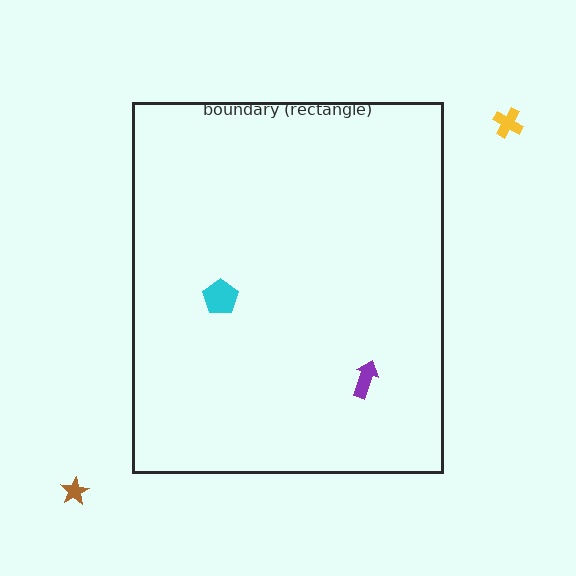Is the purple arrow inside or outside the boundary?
Inside.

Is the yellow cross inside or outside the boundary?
Outside.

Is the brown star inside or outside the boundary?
Outside.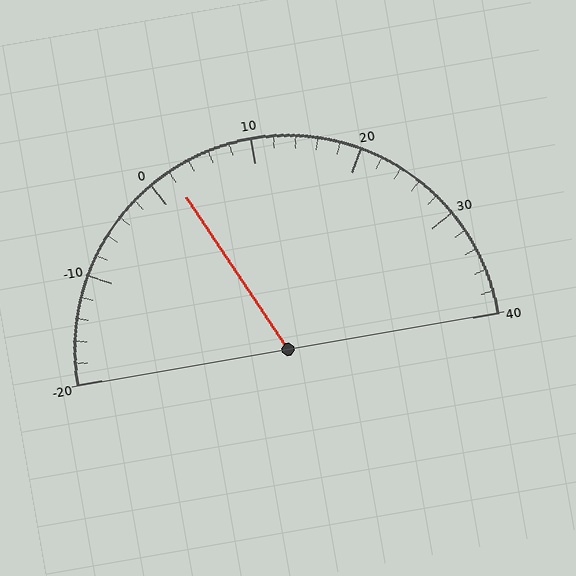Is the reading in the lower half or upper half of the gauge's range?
The reading is in the lower half of the range (-20 to 40).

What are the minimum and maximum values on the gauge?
The gauge ranges from -20 to 40.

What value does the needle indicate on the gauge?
The needle indicates approximately 2.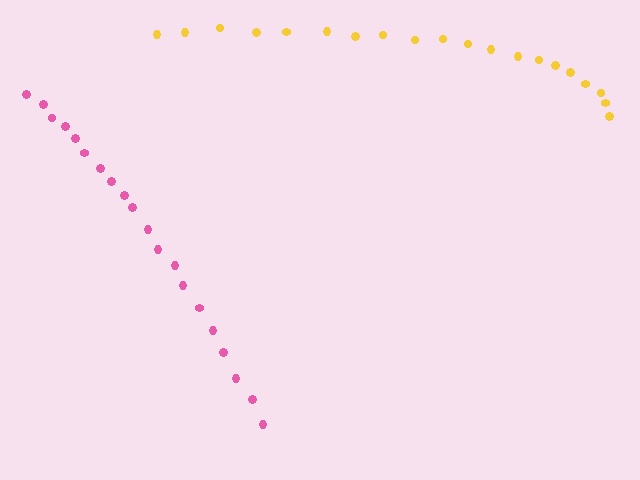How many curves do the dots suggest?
There are 2 distinct paths.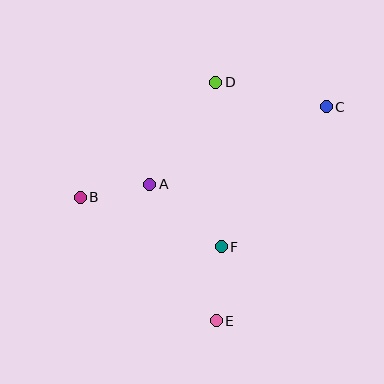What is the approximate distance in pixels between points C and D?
The distance between C and D is approximately 114 pixels.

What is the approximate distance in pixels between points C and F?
The distance between C and F is approximately 175 pixels.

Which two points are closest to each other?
Points A and B are closest to each other.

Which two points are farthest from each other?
Points B and C are farthest from each other.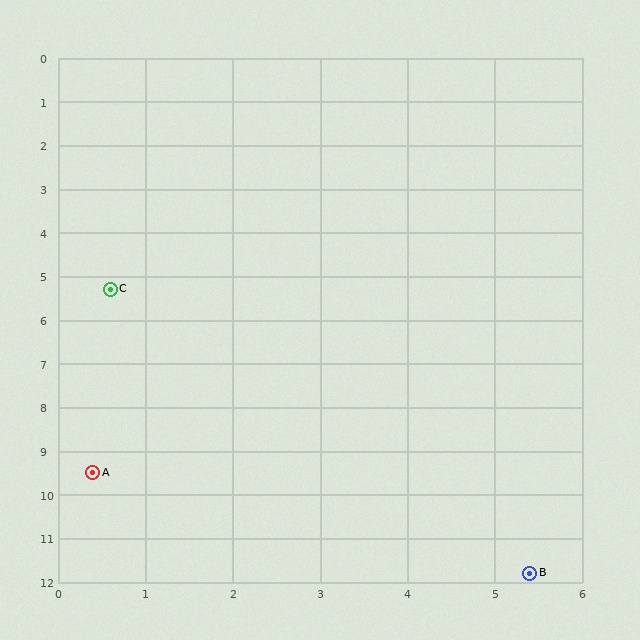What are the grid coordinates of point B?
Point B is at approximately (5.4, 11.8).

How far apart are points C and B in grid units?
Points C and B are about 8.1 grid units apart.